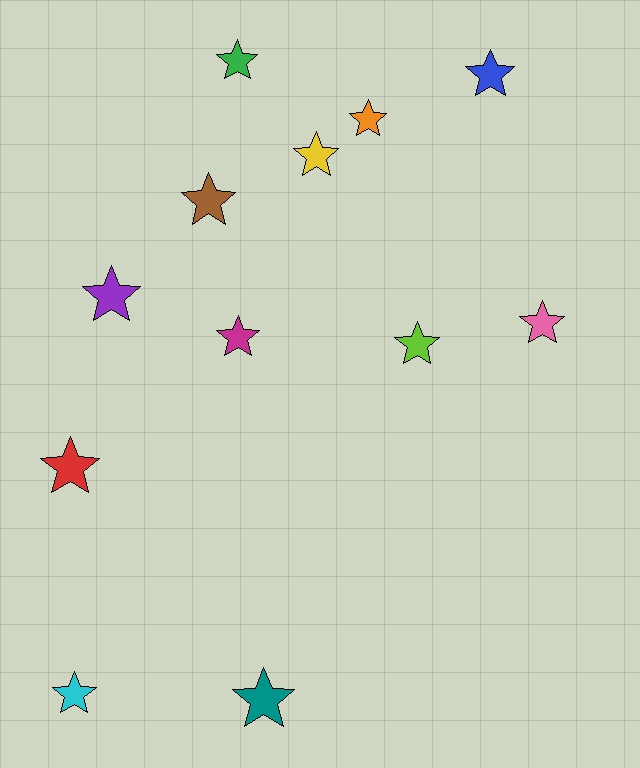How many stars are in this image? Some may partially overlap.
There are 12 stars.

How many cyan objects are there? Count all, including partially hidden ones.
There is 1 cyan object.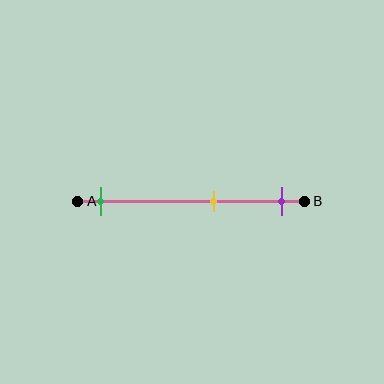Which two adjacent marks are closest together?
The yellow and purple marks are the closest adjacent pair.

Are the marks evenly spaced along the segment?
No, the marks are not evenly spaced.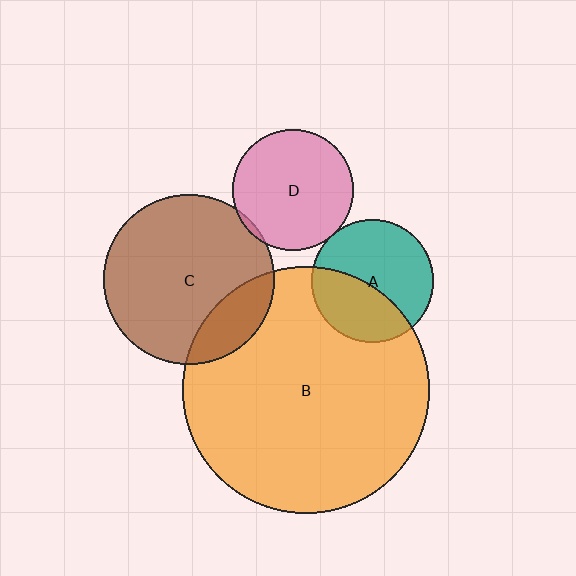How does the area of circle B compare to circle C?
Approximately 2.1 times.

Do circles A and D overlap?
Yes.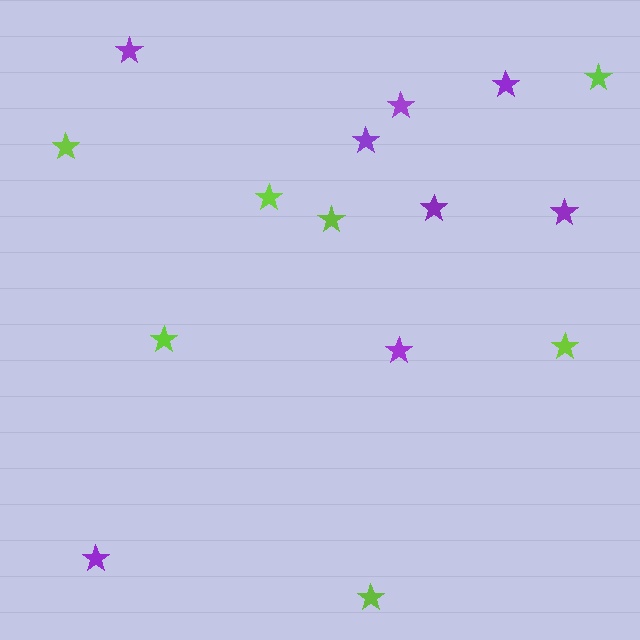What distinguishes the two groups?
There are 2 groups: one group of lime stars (7) and one group of purple stars (8).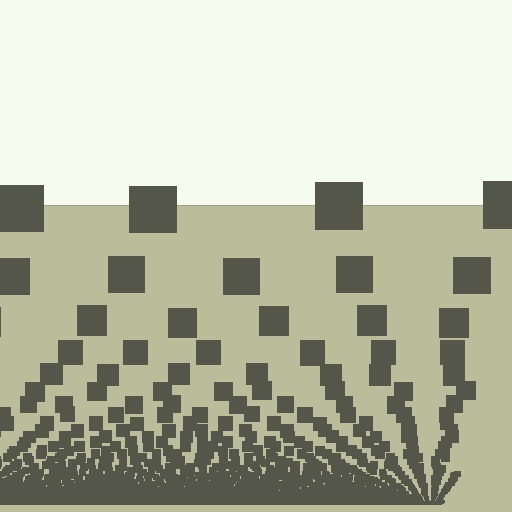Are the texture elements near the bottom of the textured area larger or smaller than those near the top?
Smaller. The gradient is inverted — elements near the bottom are smaller and denser.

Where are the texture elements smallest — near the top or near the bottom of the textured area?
Near the bottom.